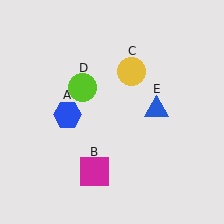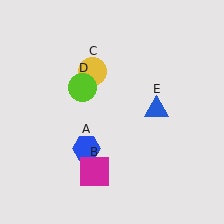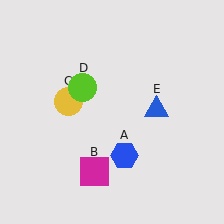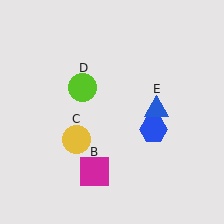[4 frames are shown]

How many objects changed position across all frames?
2 objects changed position: blue hexagon (object A), yellow circle (object C).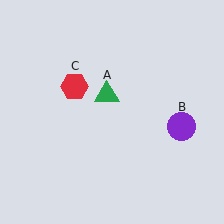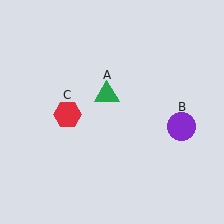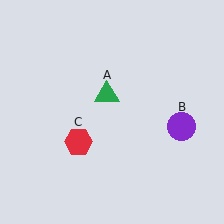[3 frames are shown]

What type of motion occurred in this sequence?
The red hexagon (object C) rotated counterclockwise around the center of the scene.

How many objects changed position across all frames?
1 object changed position: red hexagon (object C).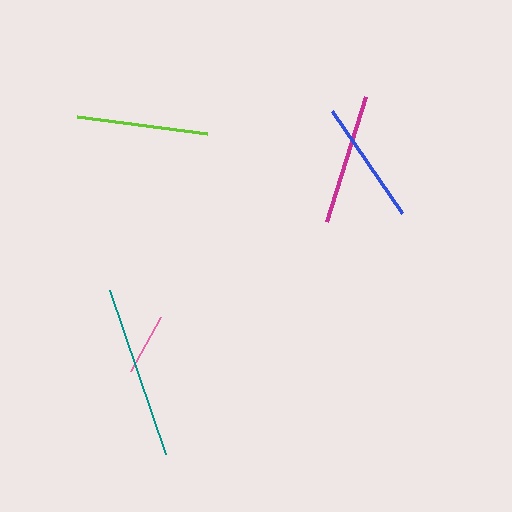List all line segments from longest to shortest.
From longest to shortest: teal, lime, magenta, blue, pink.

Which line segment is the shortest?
The pink line is the shortest at approximately 61 pixels.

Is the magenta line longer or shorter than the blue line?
The magenta line is longer than the blue line.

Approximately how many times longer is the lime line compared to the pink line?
The lime line is approximately 2.1 times the length of the pink line.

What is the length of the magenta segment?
The magenta segment is approximately 131 pixels long.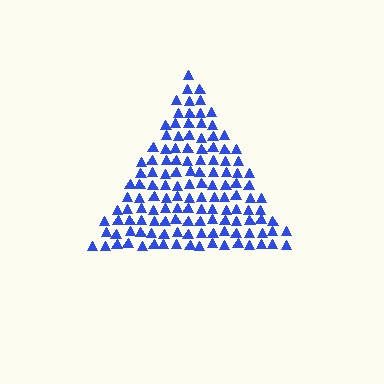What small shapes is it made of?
It is made of small triangles.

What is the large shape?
The large shape is a triangle.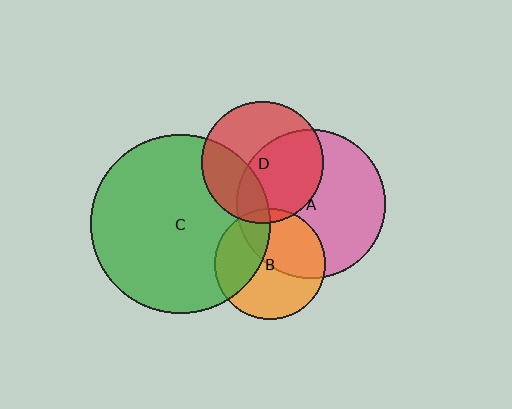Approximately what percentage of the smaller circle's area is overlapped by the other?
Approximately 30%.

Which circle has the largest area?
Circle C (green).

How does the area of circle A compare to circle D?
Approximately 1.5 times.